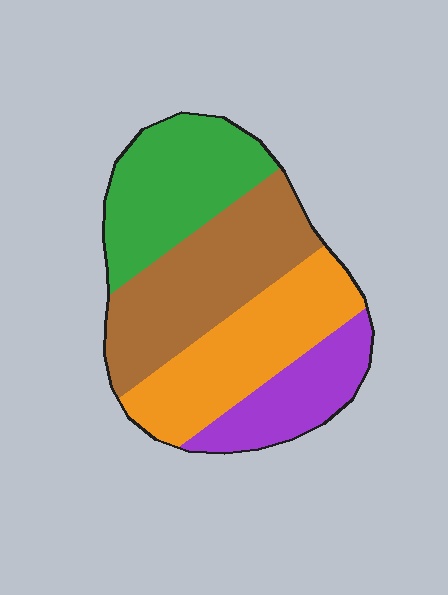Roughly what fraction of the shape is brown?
Brown covers 31% of the shape.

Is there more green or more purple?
Green.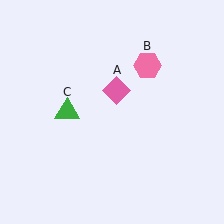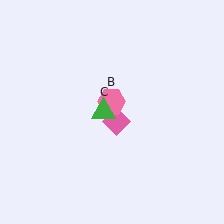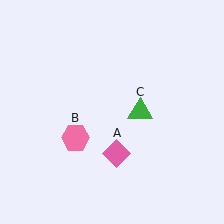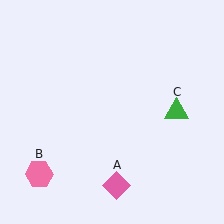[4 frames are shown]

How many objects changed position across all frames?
3 objects changed position: pink diamond (object A), pink hexagon (object B), green triangle (object C).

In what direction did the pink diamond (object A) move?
The pink diamond (object A) moved down.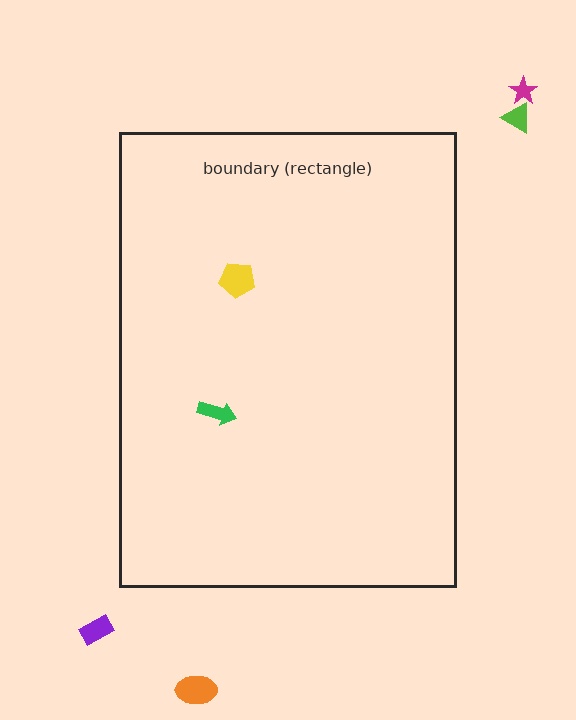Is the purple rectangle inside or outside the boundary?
Outside.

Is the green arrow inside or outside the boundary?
Inside.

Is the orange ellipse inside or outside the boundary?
Outside.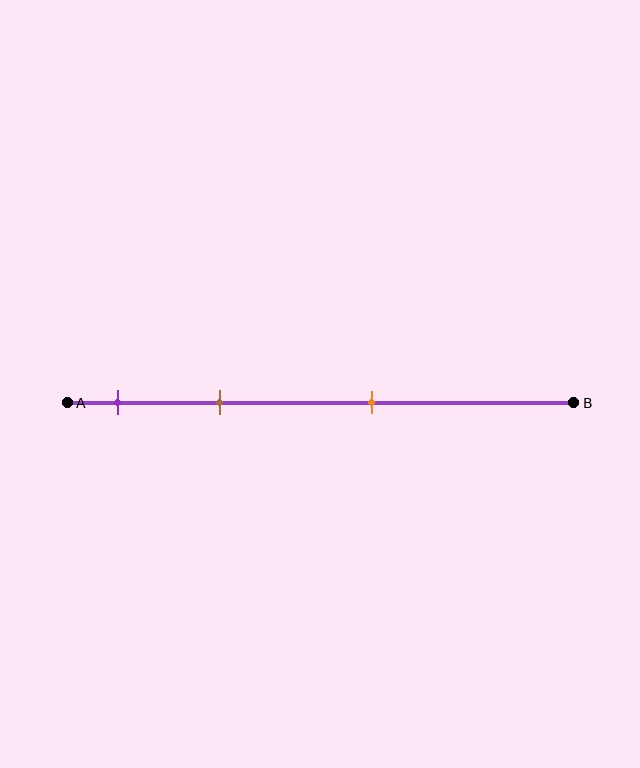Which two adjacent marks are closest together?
The purple and brown marks are the closest adjacent pair.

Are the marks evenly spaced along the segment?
No, the marks are not evenly spaced.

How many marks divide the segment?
There are 3 marks dividing the segment.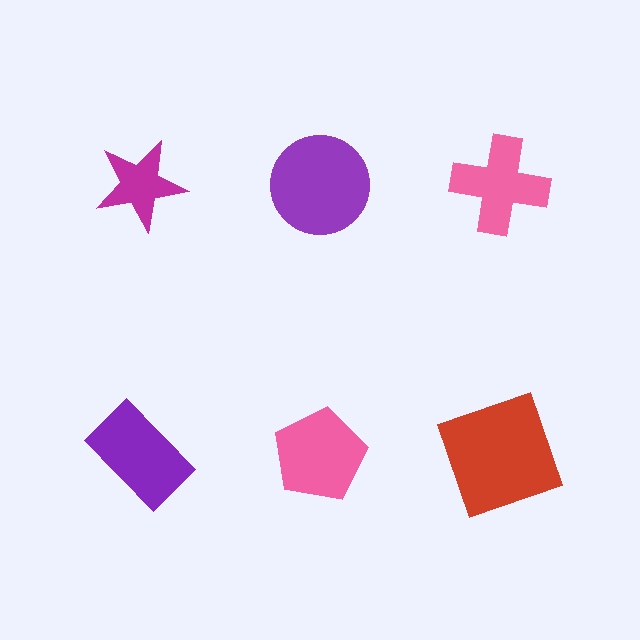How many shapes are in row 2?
3 shapes.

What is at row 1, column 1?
A magenta star.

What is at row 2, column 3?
A red square.